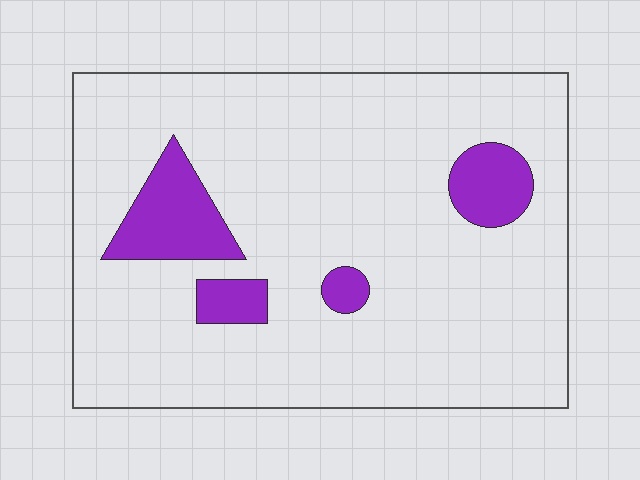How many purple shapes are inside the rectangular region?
4.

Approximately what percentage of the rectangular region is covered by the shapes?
Approximately 10%.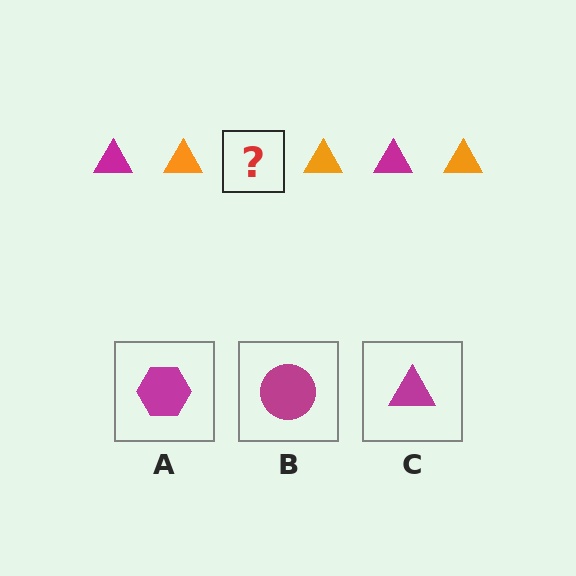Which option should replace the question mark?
Option C.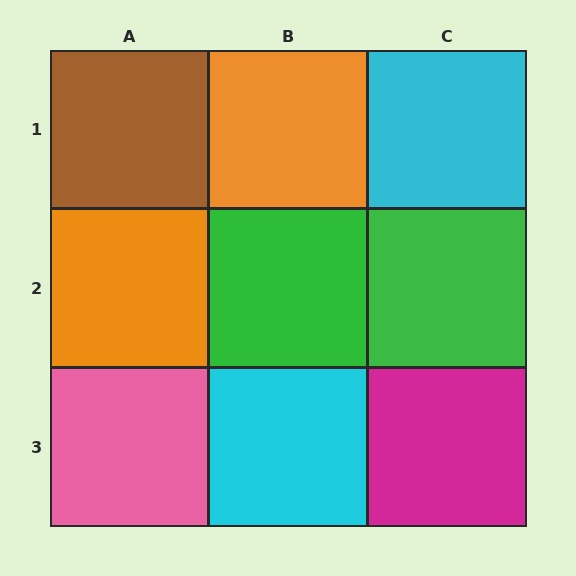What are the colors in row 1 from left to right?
Brown, orange, cyan.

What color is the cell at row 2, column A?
Orange.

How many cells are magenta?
1 cell is magenta.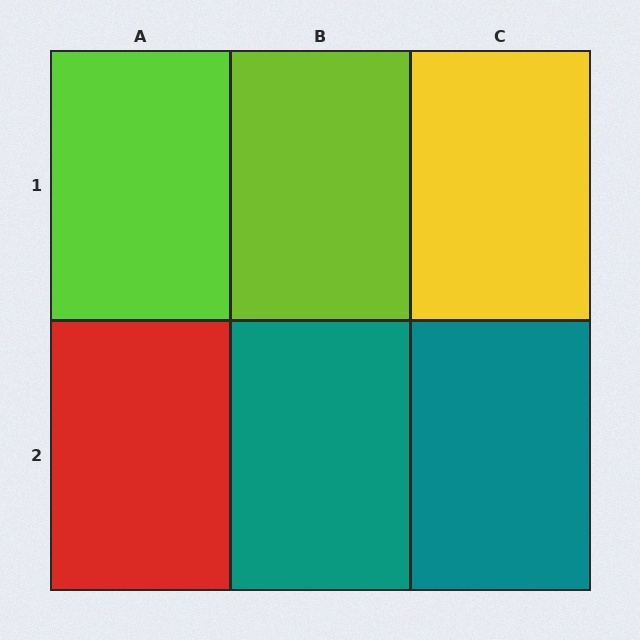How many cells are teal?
2 cells are teal.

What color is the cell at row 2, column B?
Teal.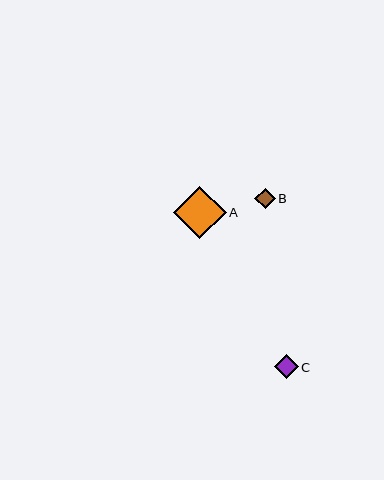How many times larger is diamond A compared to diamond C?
Diamond A is approximately 2.2 times the size of diamond C.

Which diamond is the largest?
Diamond A is the largest with a size of approximately 53 pixels.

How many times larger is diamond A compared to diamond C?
Diamond A is approximately 2.2 times the size of diamond C.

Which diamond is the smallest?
Diamond B is the smallest with a size of approximately 20 pixels.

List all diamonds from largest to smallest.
From largest to smallest: A, C, B.